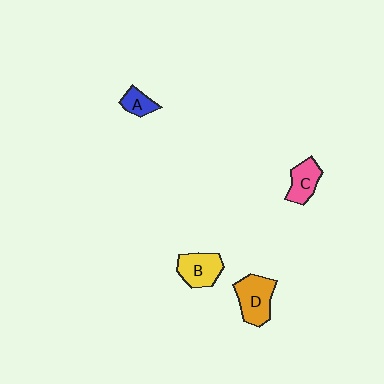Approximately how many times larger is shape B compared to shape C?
Approximately 1.2 times.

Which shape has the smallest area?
Shape A (blue).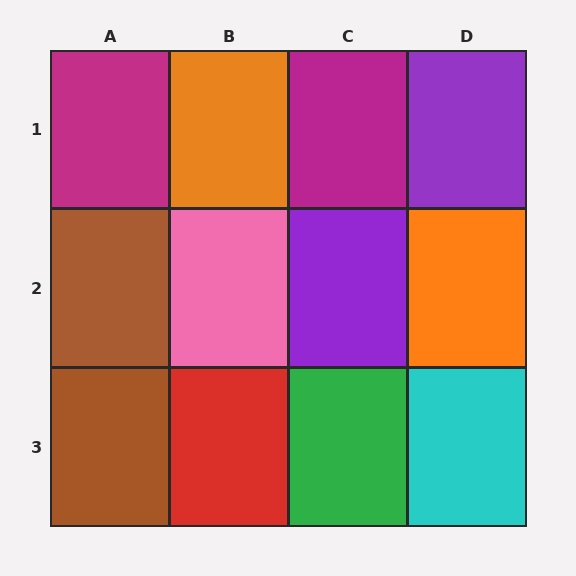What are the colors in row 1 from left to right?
Magenta, orange, magenta, purple.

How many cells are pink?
1 cell is pink.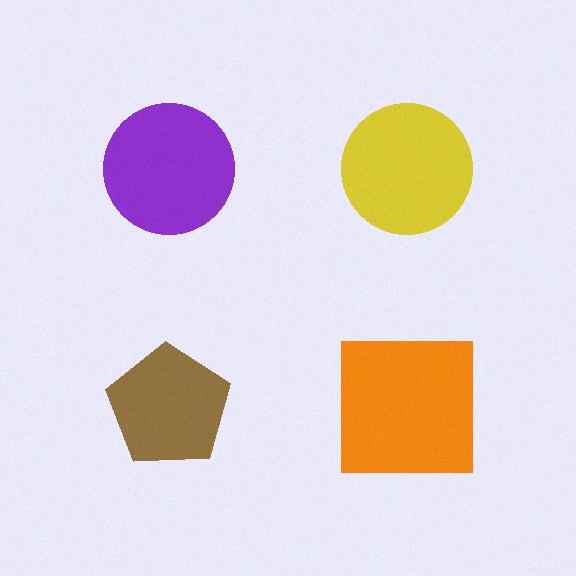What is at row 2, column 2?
An orange square.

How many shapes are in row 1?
2 shapes.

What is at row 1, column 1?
A purple circle.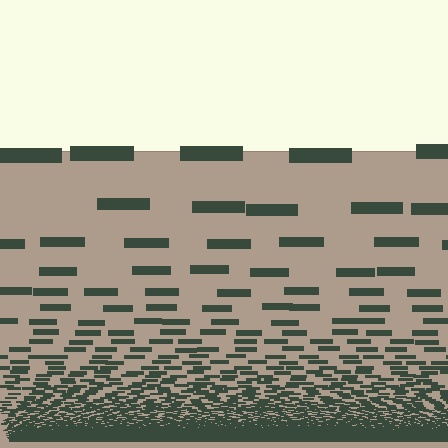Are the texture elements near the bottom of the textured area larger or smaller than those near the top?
Smaller. The gradient is inverted — elements near the bottom are smaller and denser.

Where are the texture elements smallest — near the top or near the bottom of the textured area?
Near the bottom.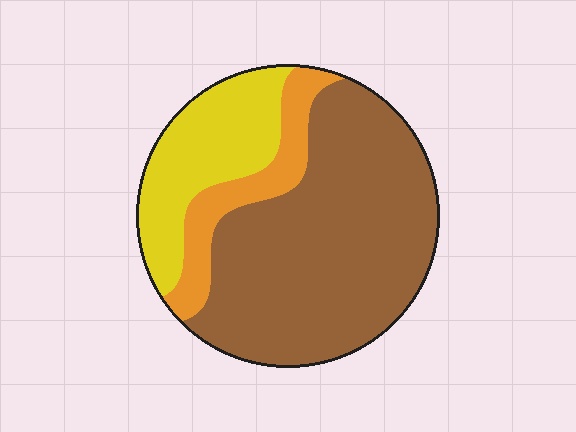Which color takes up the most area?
Brown, at roughly 65%.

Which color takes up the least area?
Orange, at roughly 15%.